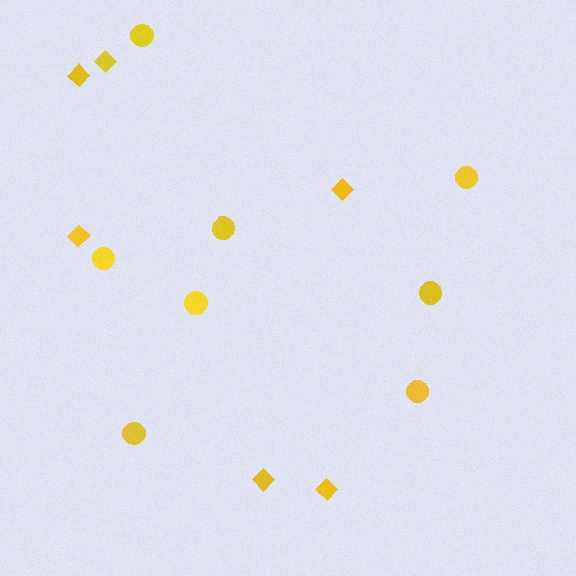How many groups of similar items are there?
There are 2 groups: one group of diamonds (6) and one group of circles (8).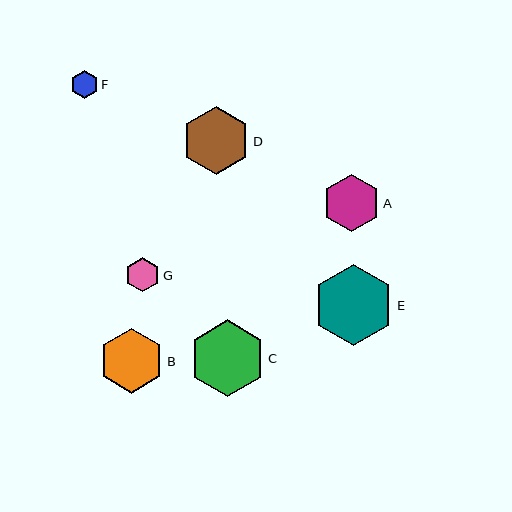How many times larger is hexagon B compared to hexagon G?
Hexagon B is approximately 1.9 times the size of hexagon G.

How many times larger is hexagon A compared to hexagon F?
Hexagon A is approximately 2.0 times the size of hexagon F.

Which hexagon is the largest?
Hexagon E is the largest with a size of approximately 81 pixels.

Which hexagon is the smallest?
Hexagon F is the smallest with a size of approximately 28 pixels.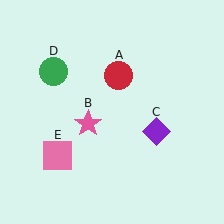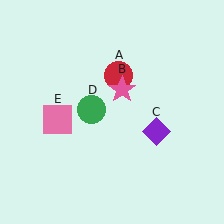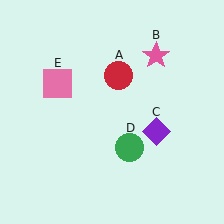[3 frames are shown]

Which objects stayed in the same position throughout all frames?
Red circle (object A) and purple diamond (object C) remained stationary.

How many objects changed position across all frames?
3 objects changed position: pink star (object B), green circle (object D), pink square (object E).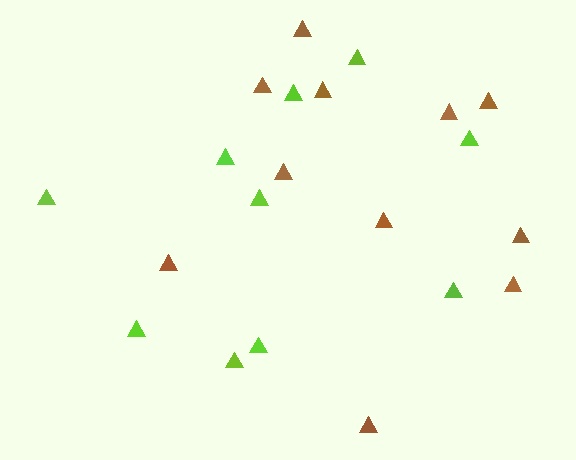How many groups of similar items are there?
There are 2 groups: one group of brown triangles (11) and one group of lime triangles (10).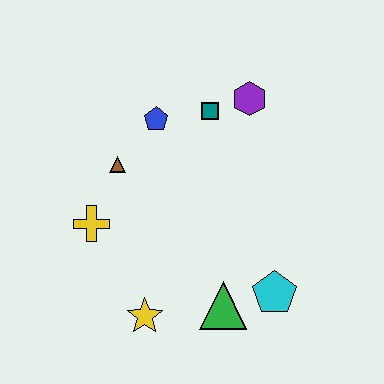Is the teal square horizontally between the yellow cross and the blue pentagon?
No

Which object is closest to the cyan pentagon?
The green triangle is closest to the cyan pentagon.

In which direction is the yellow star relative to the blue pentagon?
The yellow star is below the blue pentagon.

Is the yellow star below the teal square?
Yes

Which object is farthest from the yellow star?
The purple hexagon is farthest from the yellow star.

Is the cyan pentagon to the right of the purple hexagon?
Yes